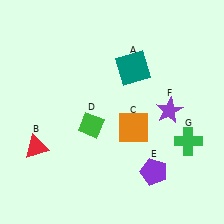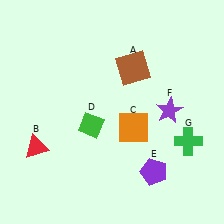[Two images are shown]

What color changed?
The square (A) changed from teal in Image 1 to brown in Image 2.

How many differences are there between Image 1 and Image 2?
There is 1 difference between the two images.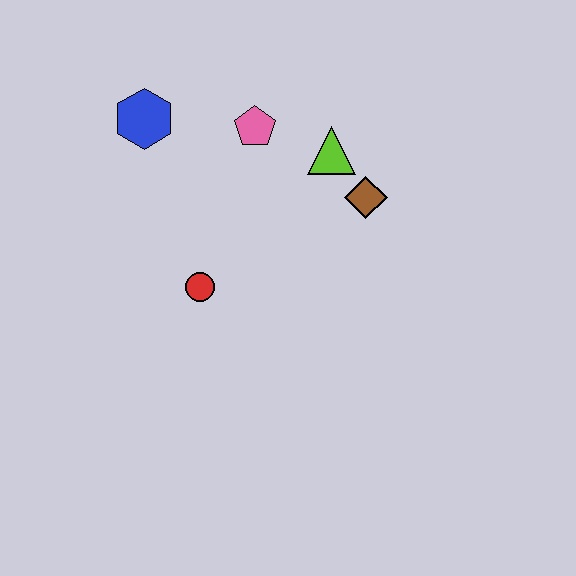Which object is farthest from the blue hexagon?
The brown diamond is farthest from the blue hexagon.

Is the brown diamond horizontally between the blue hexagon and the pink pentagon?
No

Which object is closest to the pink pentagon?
The lime triangle is closest to the pink pentagon.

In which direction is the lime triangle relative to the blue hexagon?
The lime triangle is to the right of the blue hexagon.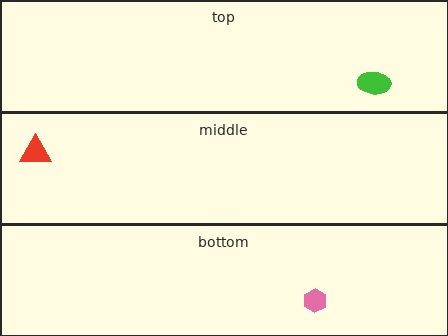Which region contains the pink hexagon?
The bottom region.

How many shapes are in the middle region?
1.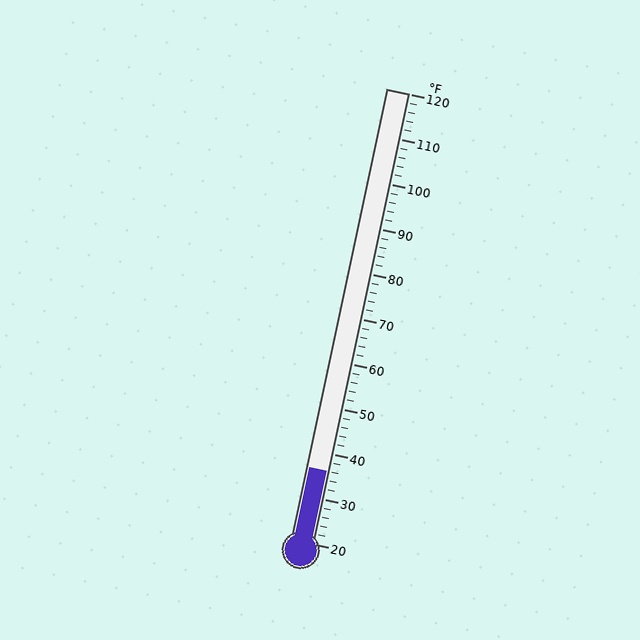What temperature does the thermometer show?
The thermometer shows approximately 36°F.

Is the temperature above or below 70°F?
The temperature is below 70°F.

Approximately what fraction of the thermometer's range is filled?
The thermometer is filled to approximately 15% of its range.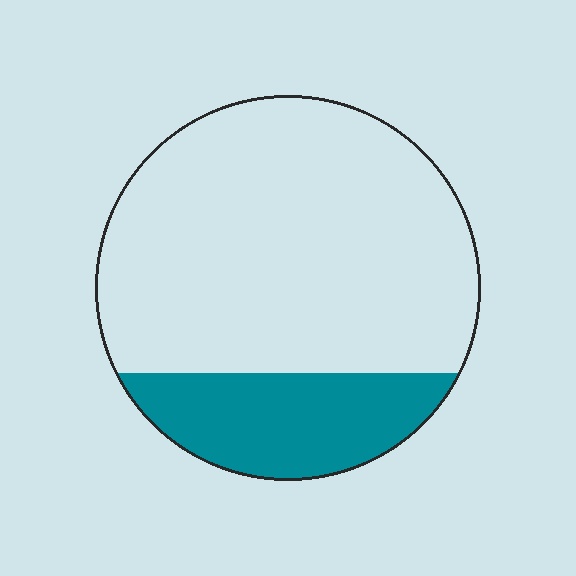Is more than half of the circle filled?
No.